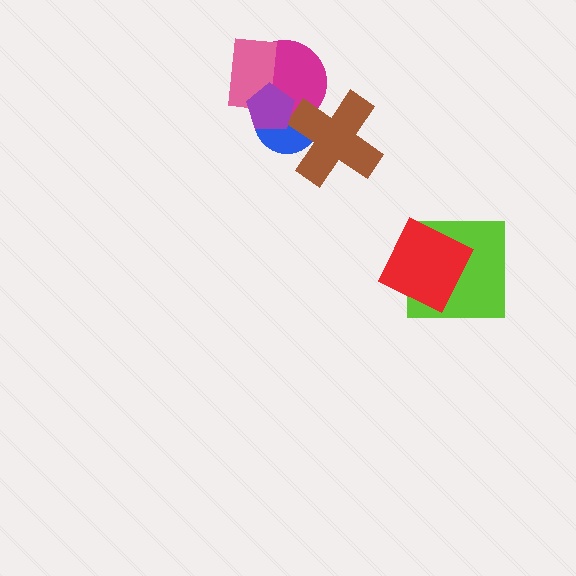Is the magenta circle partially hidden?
Yes, it is partially covered by another shape.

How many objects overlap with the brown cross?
2 objects overlap with the brown cross.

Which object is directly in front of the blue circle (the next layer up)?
The magenta circle is directly in front of the blue circle.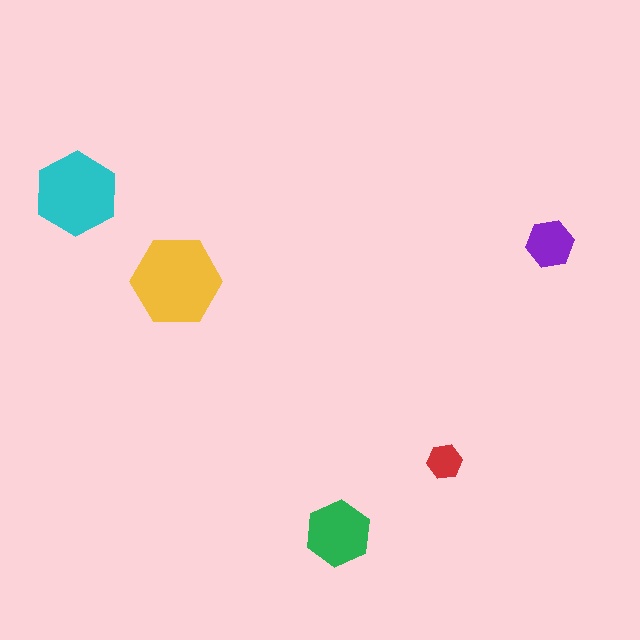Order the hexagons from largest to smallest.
the yellow one, the cyan one, the green one, the purple one, the red one.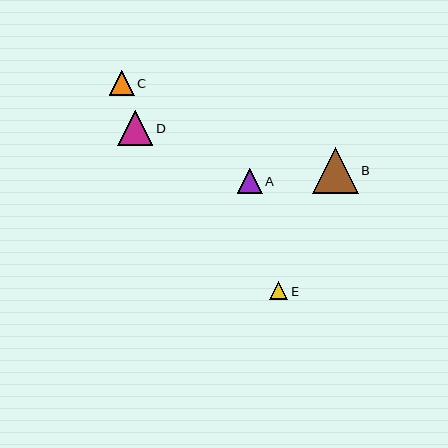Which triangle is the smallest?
Triangle E is the smallest with a size of approximately 19 pixels.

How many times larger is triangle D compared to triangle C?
Triangle D is approximately 1.4 times the size of triangle C.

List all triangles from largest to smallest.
From largest to smallest: B, D, C, A, E.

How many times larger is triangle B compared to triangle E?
Triangle B is approximately 2.5 times the size of triangle E.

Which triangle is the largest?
Triangle B is the largest with a size of approximately 46 pixels.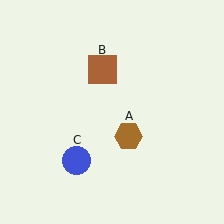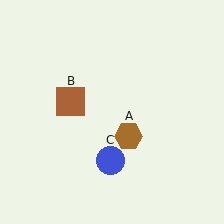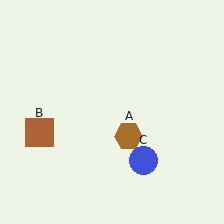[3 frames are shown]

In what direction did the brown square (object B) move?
The brown square (object B) moved down and to the left.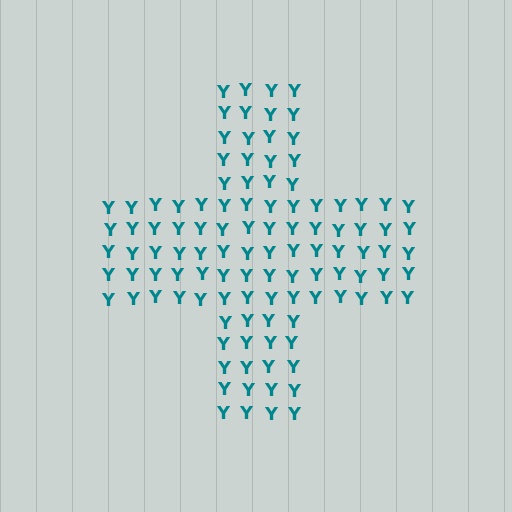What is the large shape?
The large shape is a cross.